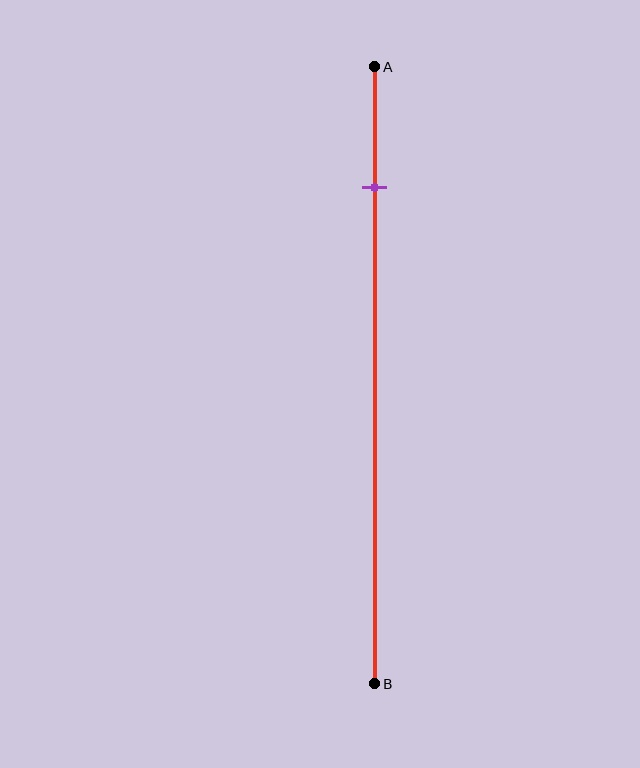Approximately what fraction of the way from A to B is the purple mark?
The purple mark is approximately 20% of the way from A to B.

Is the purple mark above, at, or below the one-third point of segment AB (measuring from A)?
The purple mark is above the one-third point of segment AB.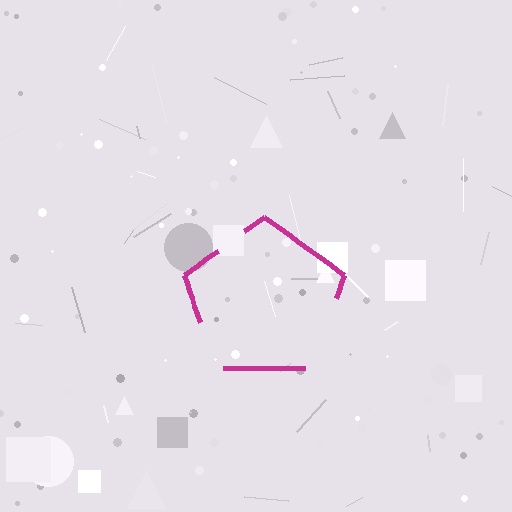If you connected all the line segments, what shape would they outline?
They would outline a pentagon.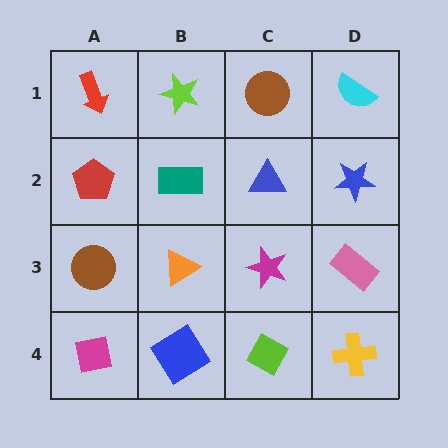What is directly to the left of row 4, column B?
A magenta square.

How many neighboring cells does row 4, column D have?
2.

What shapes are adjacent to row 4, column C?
A magenta star (row 3, column C), a blue diamond (row 4, column B), a yellow cross (row 4, column D).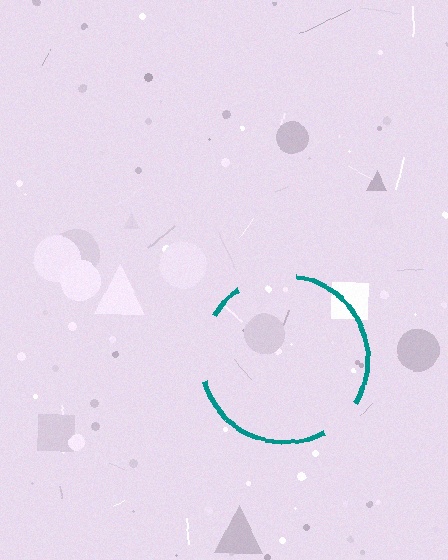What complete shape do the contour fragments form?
The contour fragments form a circle.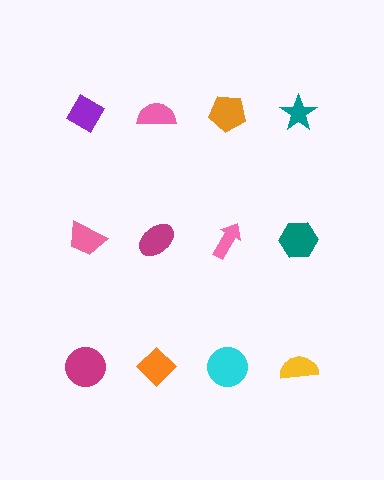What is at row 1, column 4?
A teal star.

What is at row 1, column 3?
An orange pentagon.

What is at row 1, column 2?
A pink semicircle.